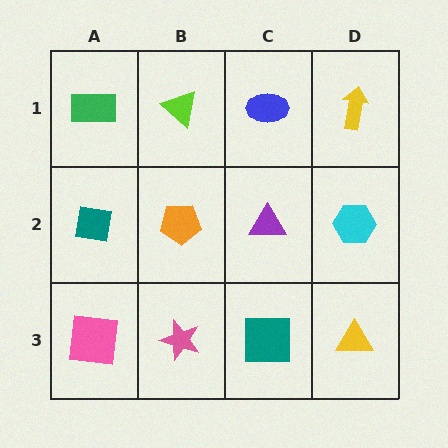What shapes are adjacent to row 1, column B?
An orange pentagon (row 2, column B), a green rectangle (row 1, column A), a blue ellipse (row 1, column C).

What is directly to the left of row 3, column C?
A pink star.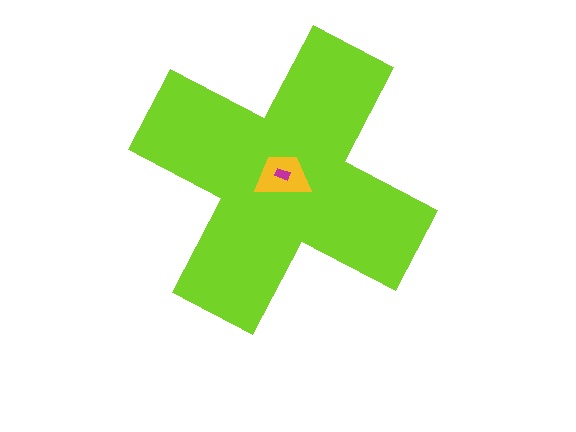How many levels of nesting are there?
3.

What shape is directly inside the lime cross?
The yellow trapezoid.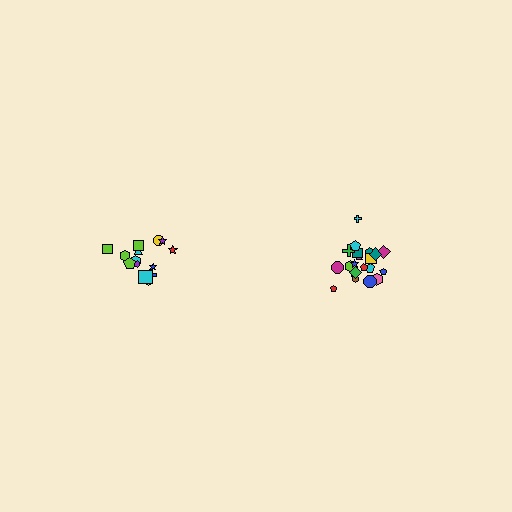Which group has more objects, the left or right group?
The right group.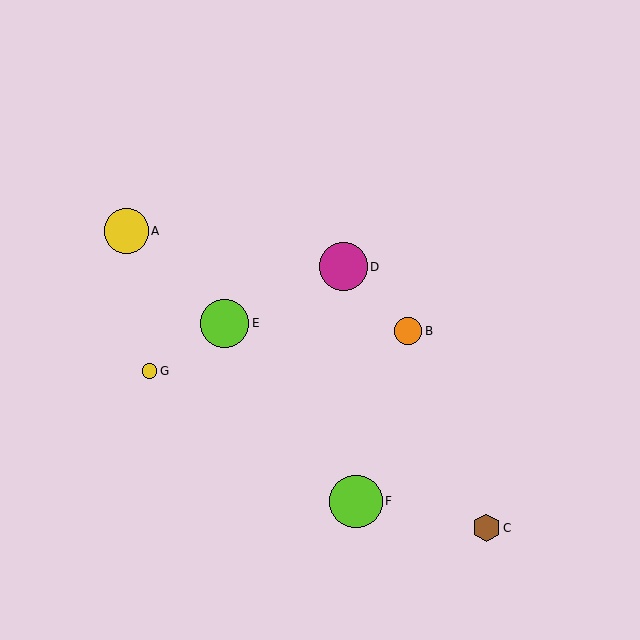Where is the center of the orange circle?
The center of the orange circle is at (408, 331).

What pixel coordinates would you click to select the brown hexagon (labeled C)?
Click at (487, 528) to select the brown hexagon C.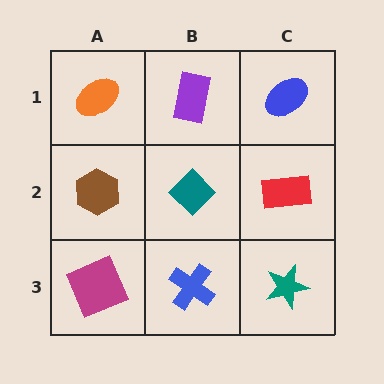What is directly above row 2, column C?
A blue ellipse.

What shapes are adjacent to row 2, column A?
An orange ellipse (row 1, column A), a magenta square (row 3, column A), a teal diamond (row 2, column B).